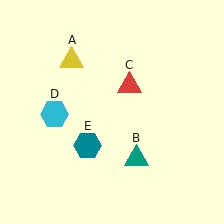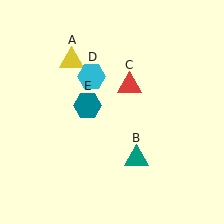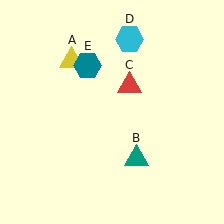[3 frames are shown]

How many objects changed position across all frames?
2 objects changed position: cyan hexagon (object D), teal hexagon (object E).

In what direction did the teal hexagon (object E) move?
The teal hexagon (object E) moved up.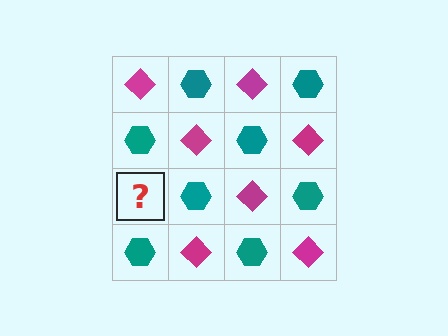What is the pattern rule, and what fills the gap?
The rule is that it alternates magenta diamond and teal hexagon in a checkerboard pattern. The gap should be filled with a magenta diamond.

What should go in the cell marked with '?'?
The missing cell should contain a magenta diamond.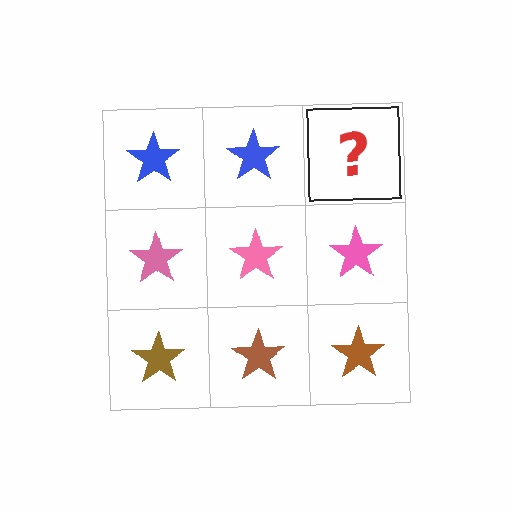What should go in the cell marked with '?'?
The missing cell should contain a blue star.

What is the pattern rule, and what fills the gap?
The rule is that each row has a consistent color. The gap should be filled with a blue star.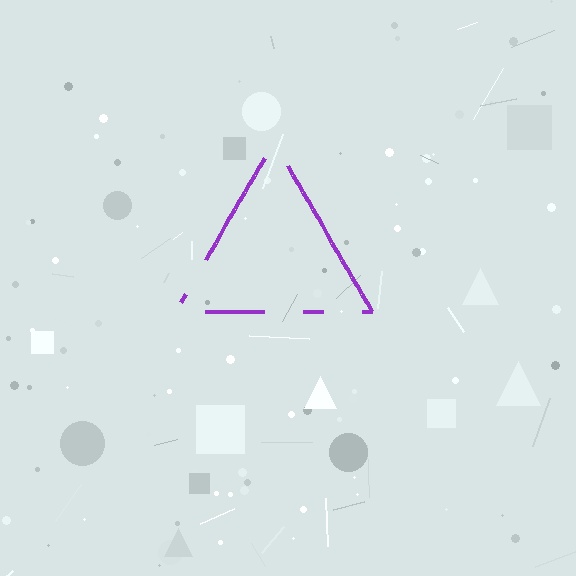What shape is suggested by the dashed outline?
The dashed outline suggests a triangle.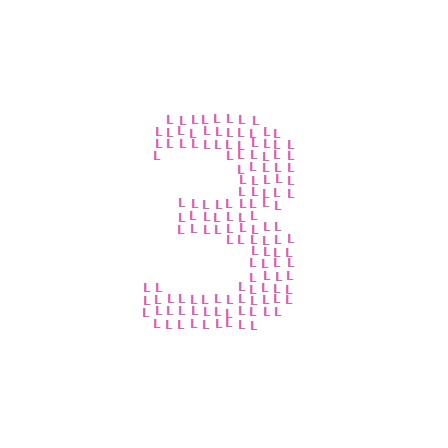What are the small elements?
The small elements are letter L's.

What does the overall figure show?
The overall figure shows the digit 3.